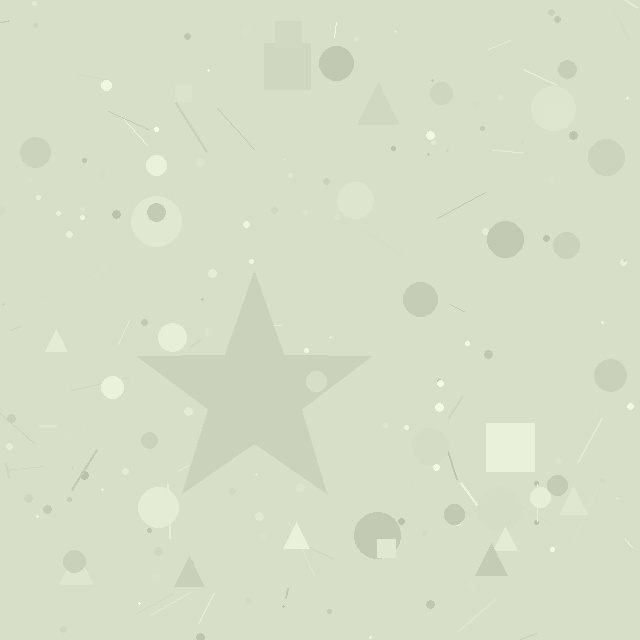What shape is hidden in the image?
A star is hidden in the image.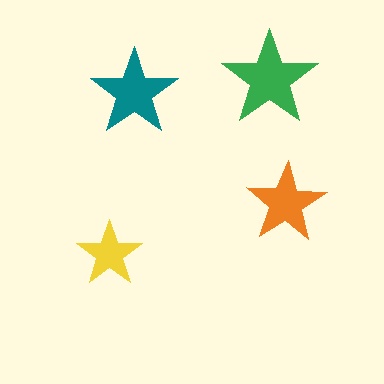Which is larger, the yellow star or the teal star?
The teal one.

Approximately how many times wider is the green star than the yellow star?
About 1.5 times wider.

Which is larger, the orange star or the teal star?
The teal one.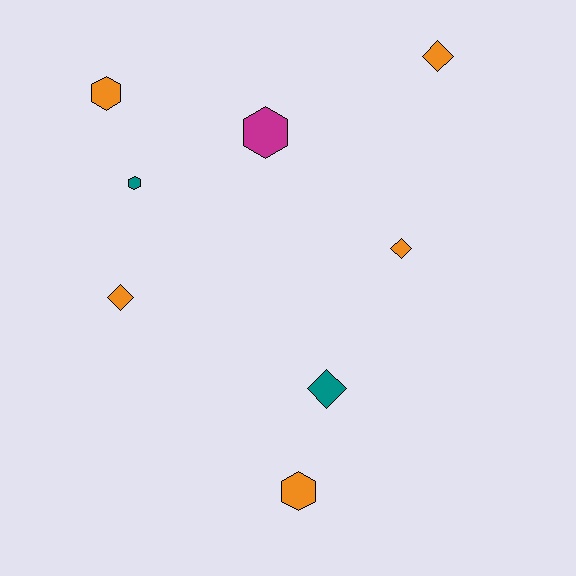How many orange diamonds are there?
There are 3 orange diamonds.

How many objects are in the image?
There are 8 objects.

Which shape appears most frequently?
Diamond, with 4 objects.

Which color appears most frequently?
Orange, with 5 objects.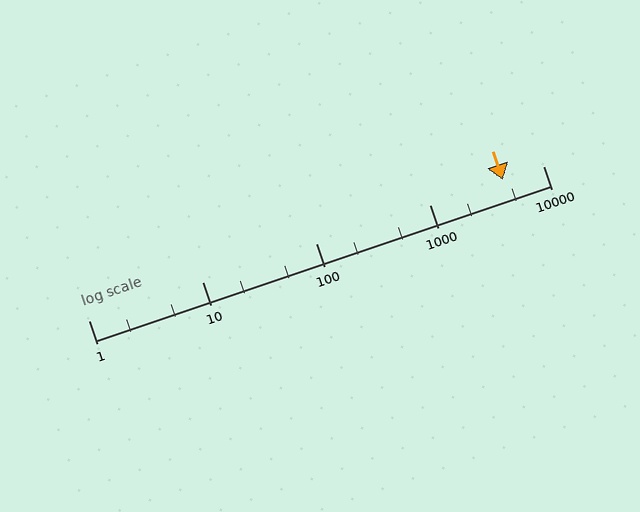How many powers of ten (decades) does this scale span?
The scale spans 4 decades, from 1 to 10000.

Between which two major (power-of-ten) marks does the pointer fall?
The pointer is between 1000 and 10000.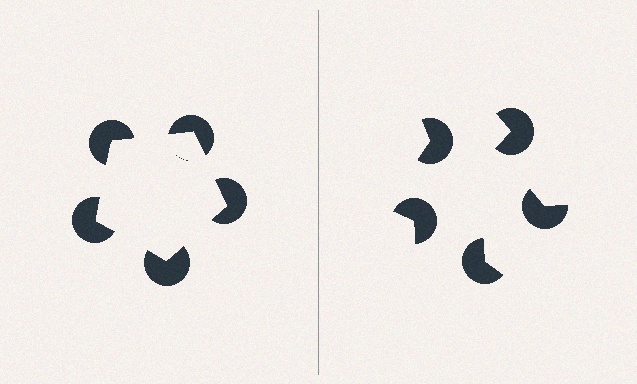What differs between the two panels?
The pac-man discs are positioned identically on both sides; only the wedge orientations differ. On the left they align to a pentagon; on the right they are misaligned.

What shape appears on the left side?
An illusory pentagon.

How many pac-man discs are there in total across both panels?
10 — 5 on each side.